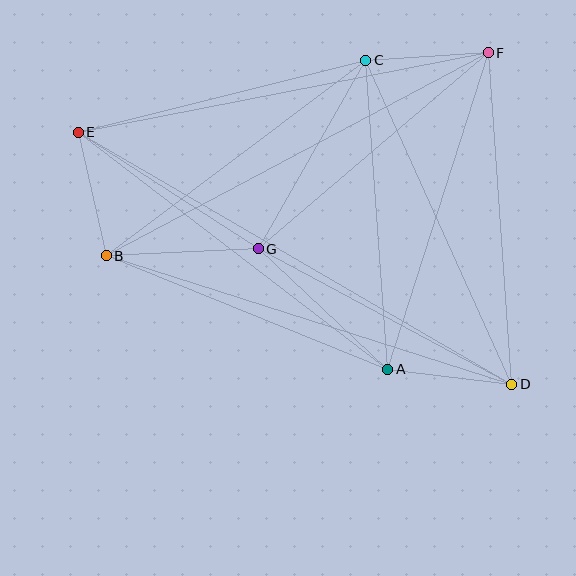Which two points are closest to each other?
Points C and F are closest to each other.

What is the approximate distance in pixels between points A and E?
The distance between A and E is approximately 390 pixels.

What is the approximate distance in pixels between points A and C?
The distance between A and C is approximately 309 pixels.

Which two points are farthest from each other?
Points D and E are farthest from each other.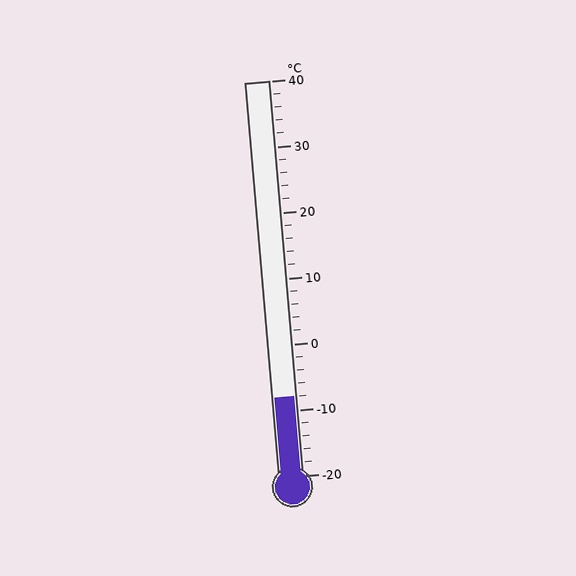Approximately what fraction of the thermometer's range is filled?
The thermometer is filled to approximately 20% of its range.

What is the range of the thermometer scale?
The thermometer scale ranges from -20°C to 40°C.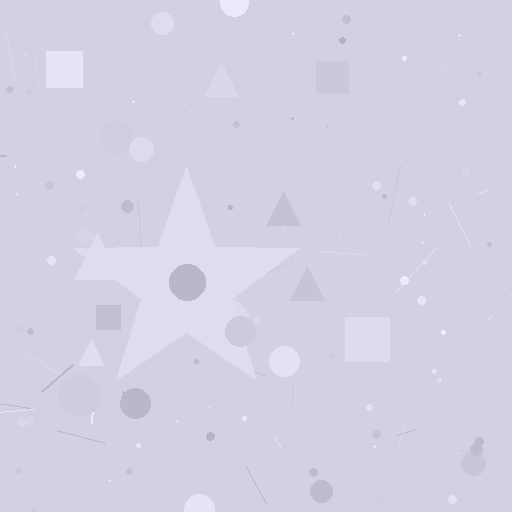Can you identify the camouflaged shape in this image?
The camouflaged shape is a star.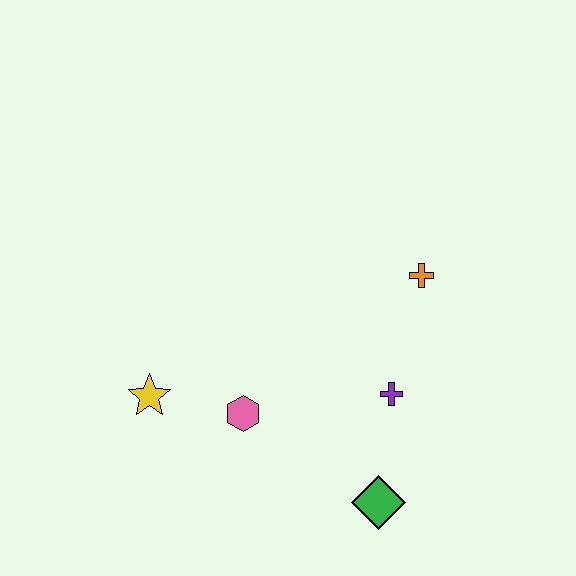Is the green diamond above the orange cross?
No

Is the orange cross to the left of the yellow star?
No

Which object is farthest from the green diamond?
The yellow star is farthest from the green diamond.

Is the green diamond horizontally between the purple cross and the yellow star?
Yes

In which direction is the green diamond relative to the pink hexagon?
The green diamond is to the right of the pink hexagon.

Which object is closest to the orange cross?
The purple cross is closest to the orange cross.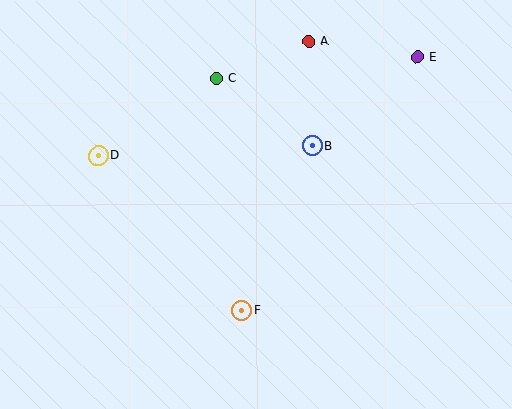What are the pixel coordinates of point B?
Point B is at (312, 145).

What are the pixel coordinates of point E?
Point E is at (417, 57).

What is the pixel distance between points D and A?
The distance between D and A is 239 pixels.